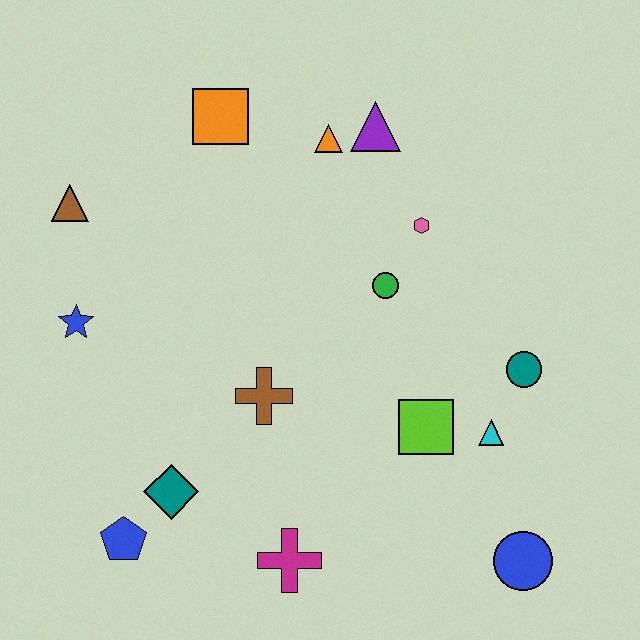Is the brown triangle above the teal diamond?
Yes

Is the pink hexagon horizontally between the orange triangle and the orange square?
No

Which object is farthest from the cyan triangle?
The brown triangle is farthest from the cyan triangle.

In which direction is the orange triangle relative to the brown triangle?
The orange triangle is to the right of the brown triangle.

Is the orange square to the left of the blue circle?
Yes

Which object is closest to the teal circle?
The cyan triangle is closest to the teal circle.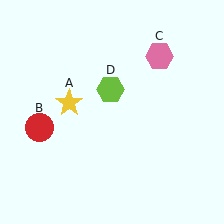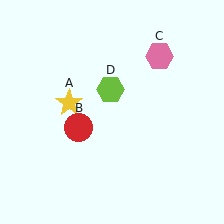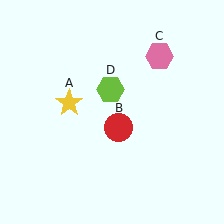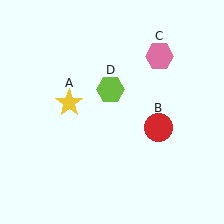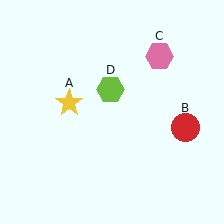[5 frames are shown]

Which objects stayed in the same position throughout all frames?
Yellow star (object A) and pink hexagon (object C) and lime hexagon (object D) remained stationary.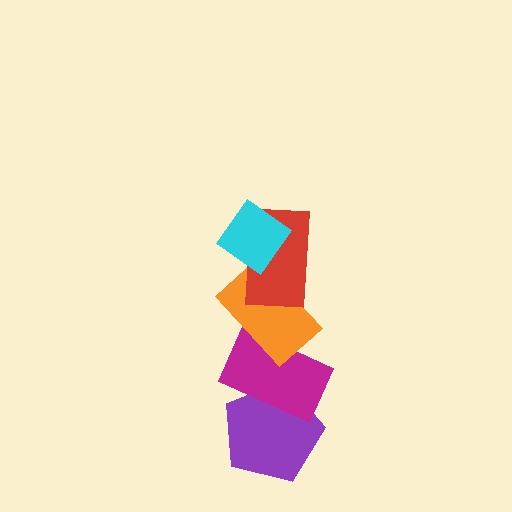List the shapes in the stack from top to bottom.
From top to bottom: the cyan diamond, the red rectangle, the orange rectangle, the magenta rectangle, the purple pentagon.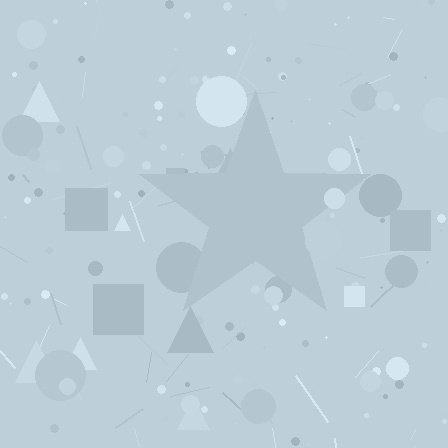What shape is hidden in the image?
A star is hidden in the image.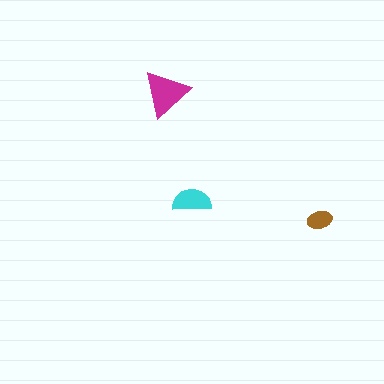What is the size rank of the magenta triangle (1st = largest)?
1st.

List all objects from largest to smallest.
The magenta triangle, the cyan semicircle, the brown ellipse.